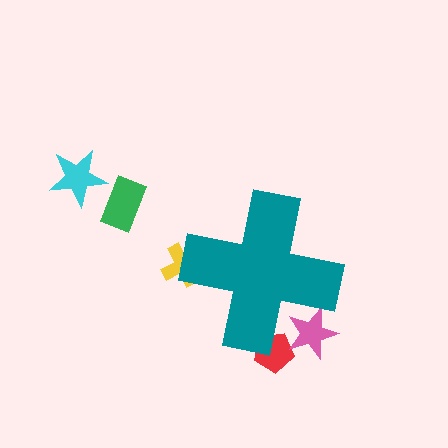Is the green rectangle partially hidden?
No, the green rectangle is fully visible.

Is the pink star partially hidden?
Yes, the pink star is partially hidden behind the teal cross.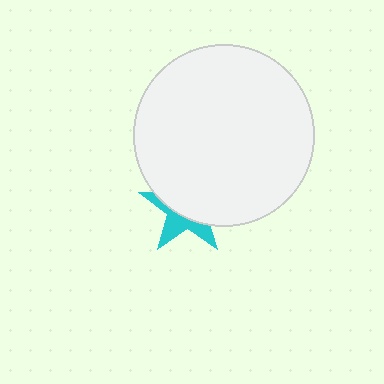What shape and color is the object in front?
The object in front is a white circle.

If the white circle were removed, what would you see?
You would see the complete cyan star.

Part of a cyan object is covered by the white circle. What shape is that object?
It is a star.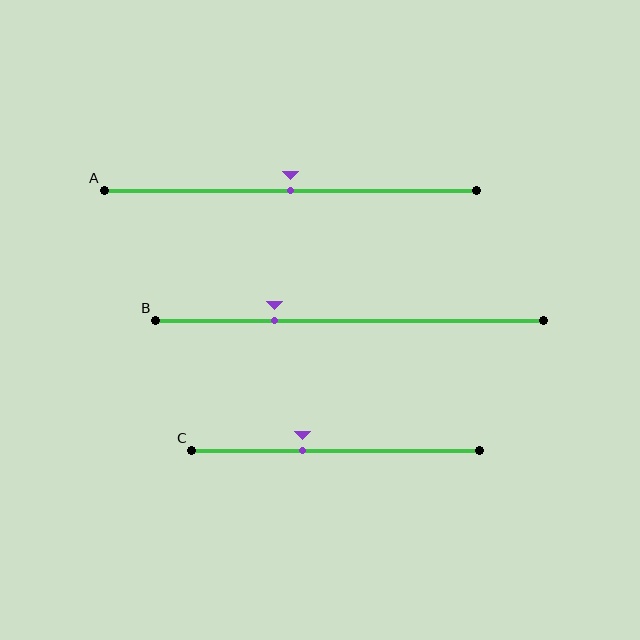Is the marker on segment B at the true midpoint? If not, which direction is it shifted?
No, the marker on segment B is shifted to the left by about 19% of the segment length.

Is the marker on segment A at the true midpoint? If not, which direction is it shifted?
Yes, the marker on segment A is at the true midpoint.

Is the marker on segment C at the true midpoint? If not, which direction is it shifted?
No, the marker on segment C is shifted to the left by about 12% of the segment length.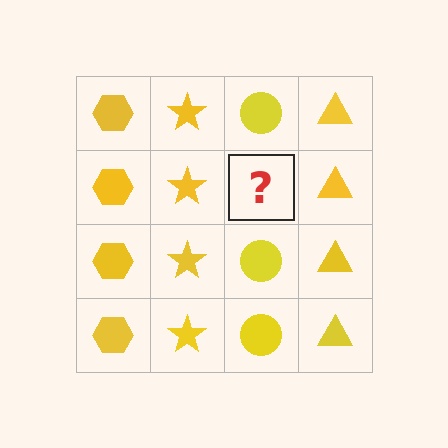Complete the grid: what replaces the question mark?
The question mark should be replaced with a yellow circle.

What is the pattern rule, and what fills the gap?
The rule is that each column has a consistent shape. The gap should be filled with a yellow circle.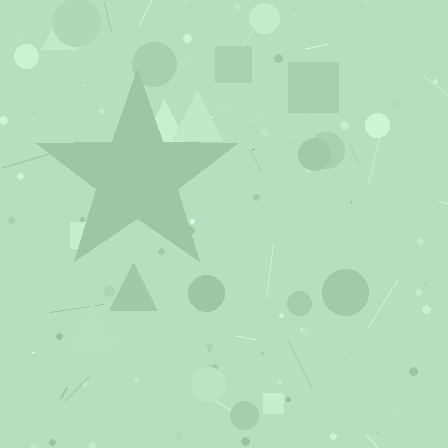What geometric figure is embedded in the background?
A star is embedded in the background.